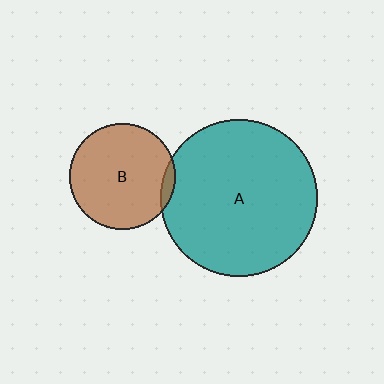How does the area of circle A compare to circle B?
Approximately 2.2 times.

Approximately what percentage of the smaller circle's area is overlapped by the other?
Approximately 5%.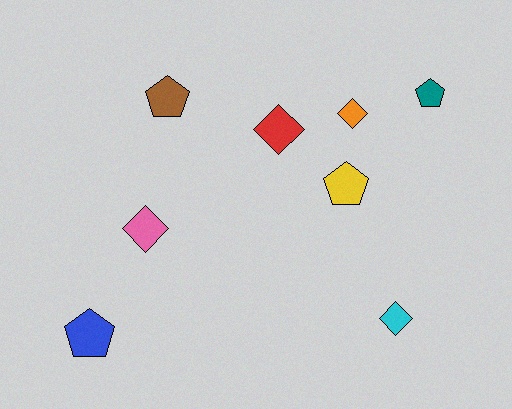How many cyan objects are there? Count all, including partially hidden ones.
There is 1 cyan object.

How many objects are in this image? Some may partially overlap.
There are 8 objects.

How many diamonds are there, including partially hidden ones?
There are 4 diamonds.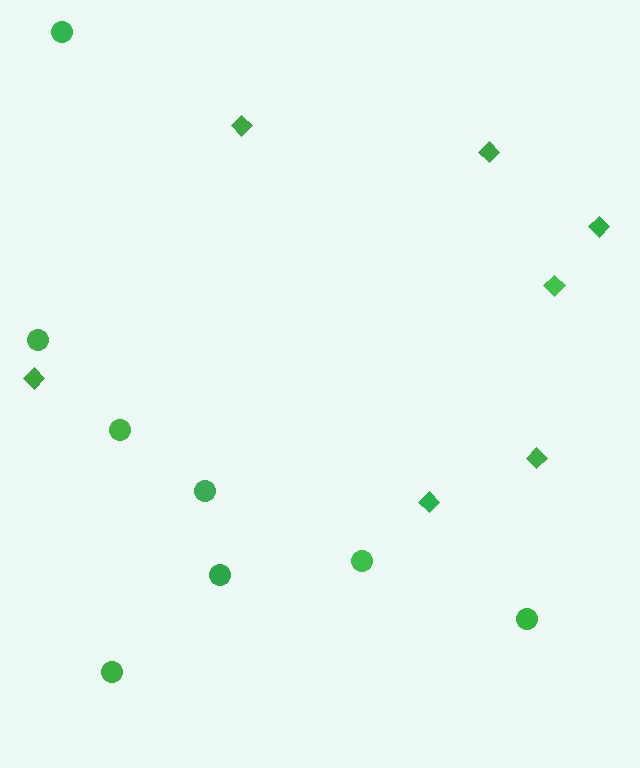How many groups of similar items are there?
There are 2 groups: one group of diamonds (7) and one group of circles (8).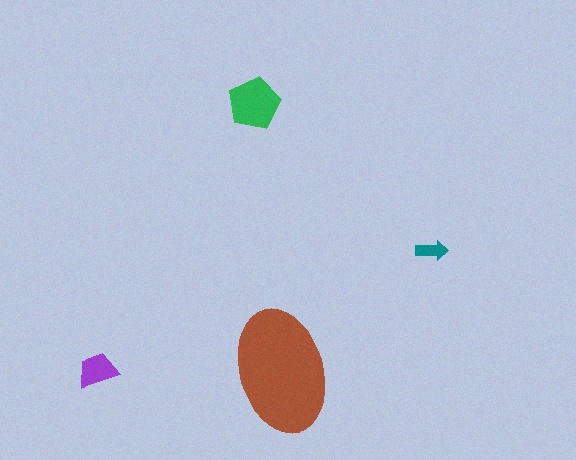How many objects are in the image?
There are 4 objects in the image.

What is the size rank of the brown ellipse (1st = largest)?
1st.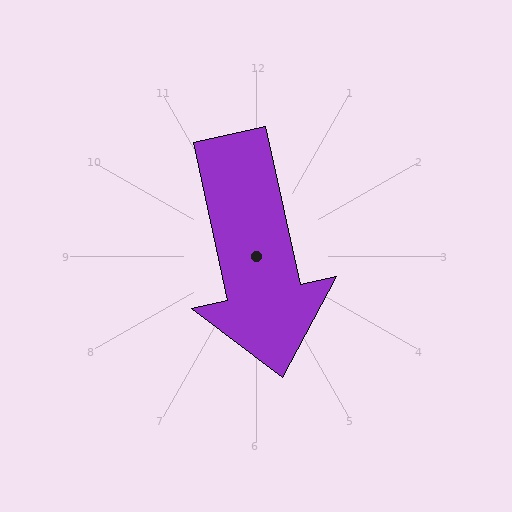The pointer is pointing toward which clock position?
Roughly 6 o'clock.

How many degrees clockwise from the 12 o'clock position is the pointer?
Approximately 168 degrees.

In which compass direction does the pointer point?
South.